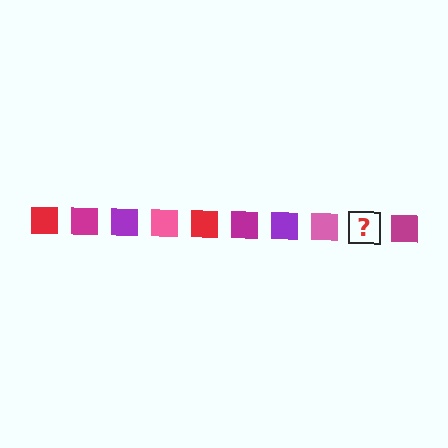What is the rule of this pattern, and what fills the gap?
The rule is that the pattern cycles through red, magenta, purple, pink squares. The gap should be filled with a red square.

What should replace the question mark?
The question mark should be replaced with a red square.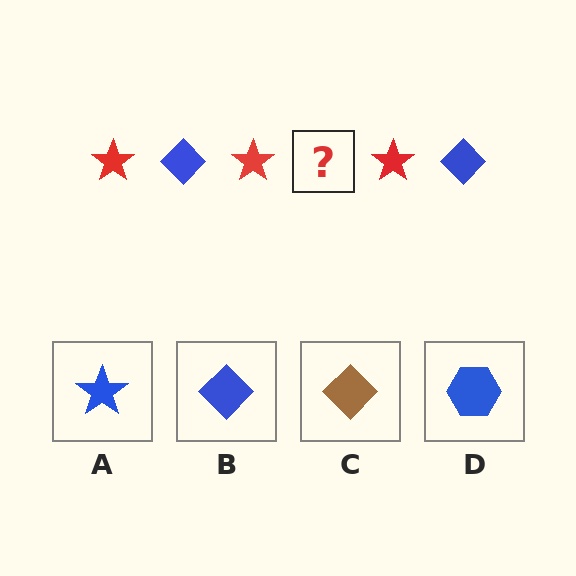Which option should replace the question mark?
Option B.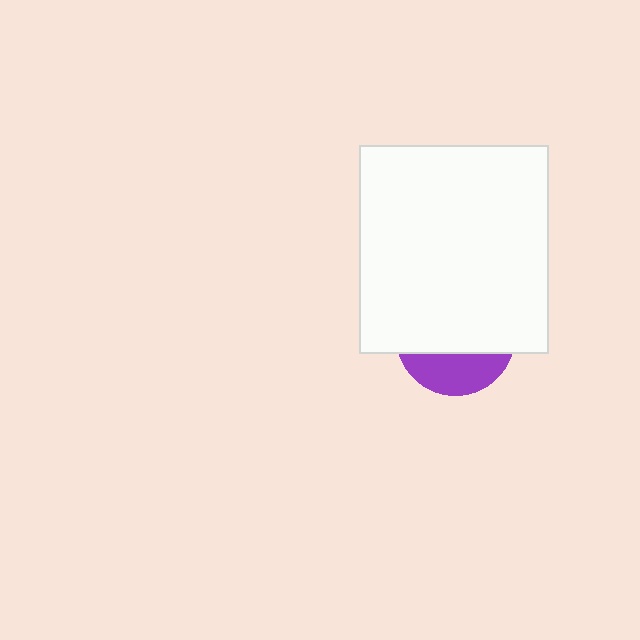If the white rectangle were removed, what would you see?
You would see the complete purple circle.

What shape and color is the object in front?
The object in front is a white rectangle.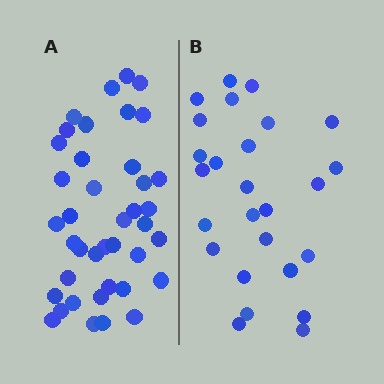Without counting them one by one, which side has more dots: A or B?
Region A (the left region) has more dots.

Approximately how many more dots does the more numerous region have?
Region A has approximately 15 more dots than region B.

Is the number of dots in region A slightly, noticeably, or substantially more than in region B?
Region A has substantially more. The ratio is roughly 1.5 to 1.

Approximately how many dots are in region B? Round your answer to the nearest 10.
About 30 dots. (The exact count is 26, which rounds to 30.)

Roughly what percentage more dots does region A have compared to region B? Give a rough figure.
About 55% more.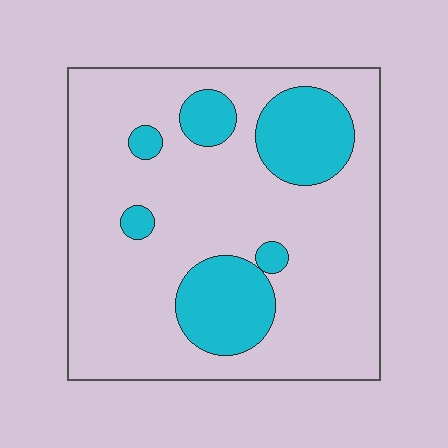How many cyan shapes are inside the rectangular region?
6.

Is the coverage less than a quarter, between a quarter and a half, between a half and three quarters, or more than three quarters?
Less than a quarter.